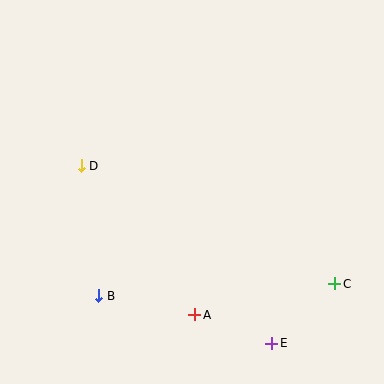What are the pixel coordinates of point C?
Point C is at (335, 284).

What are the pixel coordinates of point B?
Point B is at (99, 296).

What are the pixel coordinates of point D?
Point D is at (81, 166).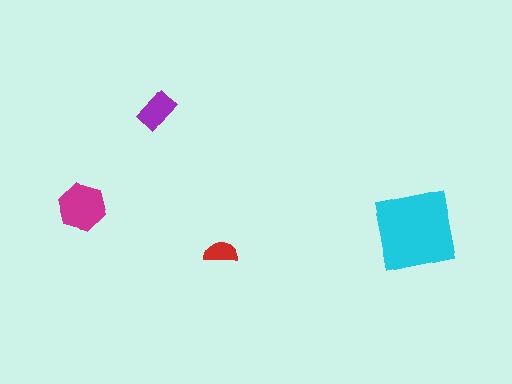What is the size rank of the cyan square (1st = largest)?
1st.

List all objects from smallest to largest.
The red semicircle, the purple rectangle, the magenta hexagon, the cyan square.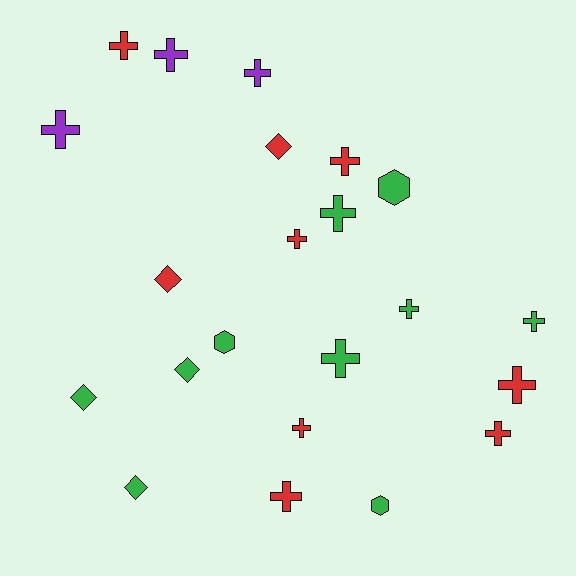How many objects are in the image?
There are 22 objects.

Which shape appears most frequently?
Cross, with 14 objects.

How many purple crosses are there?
There are 3 purple crosses.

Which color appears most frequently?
Green, with 10 objects.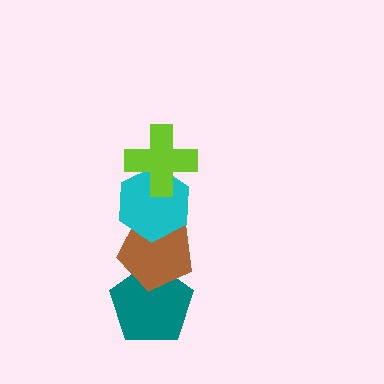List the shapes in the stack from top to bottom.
From top to bottom: the lime cross, the cyan hexagon, the brown pentagon, the teal pentagon.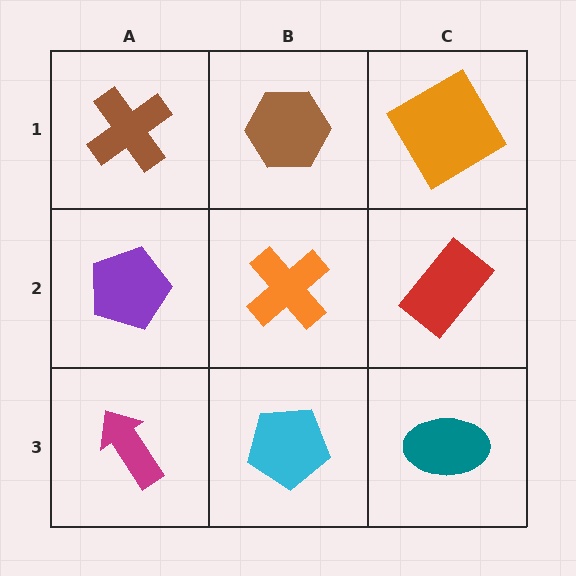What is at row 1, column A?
A brown cross.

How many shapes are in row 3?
3 shapes.